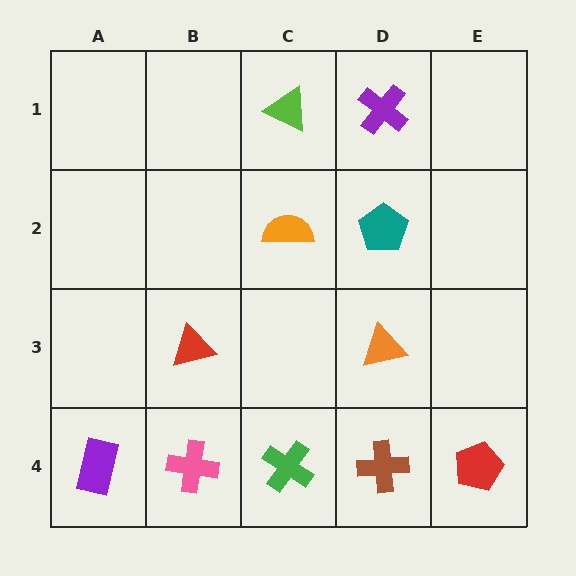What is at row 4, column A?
A purple rectangle.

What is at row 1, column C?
A lime triangle.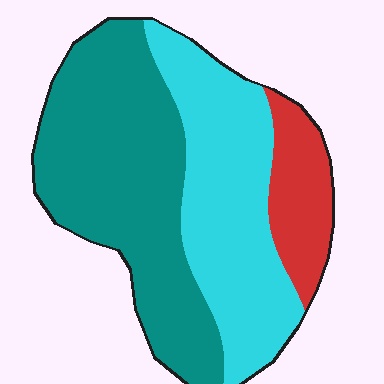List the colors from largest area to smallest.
From largest to smallest: teal, cyan, red.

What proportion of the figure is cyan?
Cyan covers roughly 40% of the figure.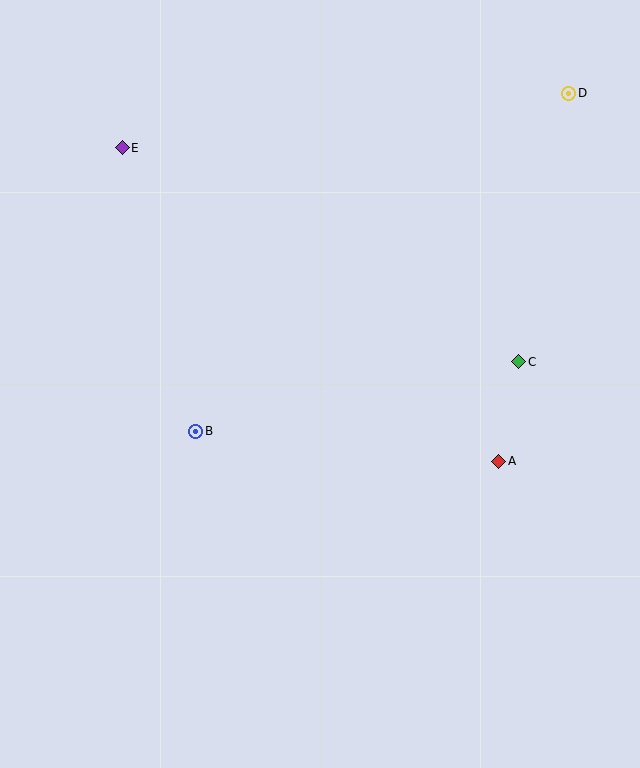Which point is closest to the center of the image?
Point B at (196, 431) is closest to the center.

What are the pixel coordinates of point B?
Point B is at (196, 431).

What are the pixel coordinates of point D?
Point D is at (569, 93).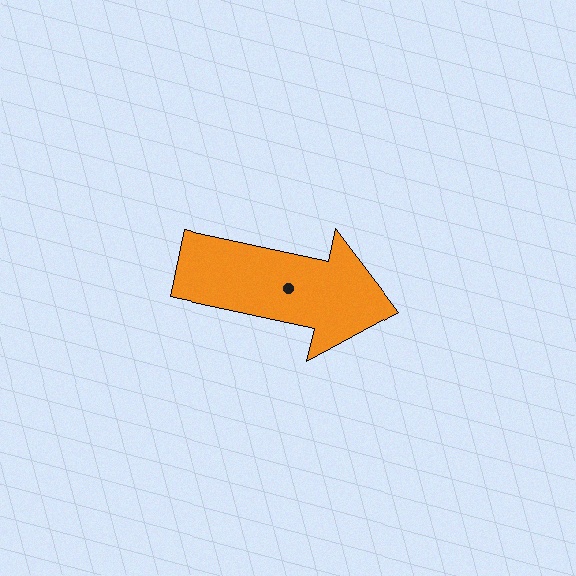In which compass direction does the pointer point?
East.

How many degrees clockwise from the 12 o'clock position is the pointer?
Approximately 102 degrees.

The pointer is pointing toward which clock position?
Roughly 3 o'clock.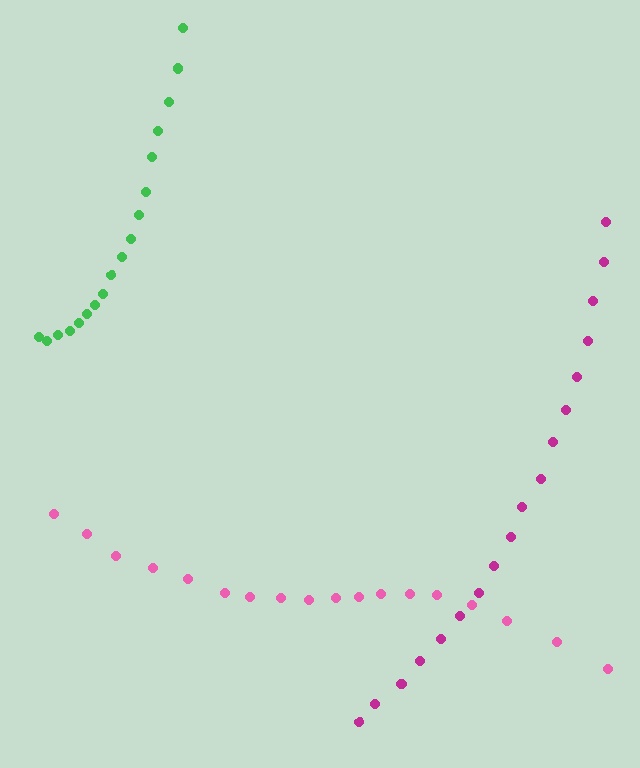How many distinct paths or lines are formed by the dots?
There are 3 distinct paths.